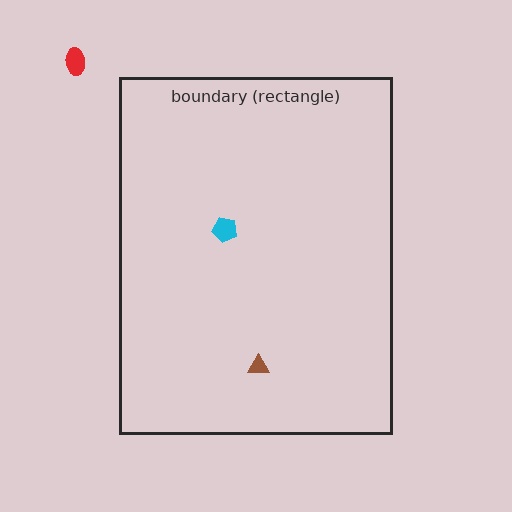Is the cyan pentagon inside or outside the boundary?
Inside.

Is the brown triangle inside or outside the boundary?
Inside.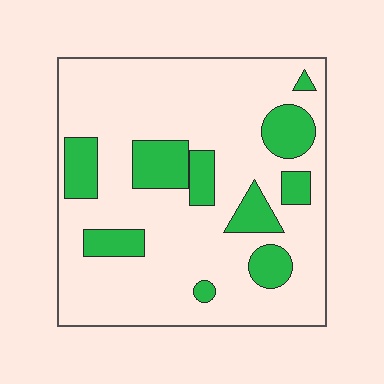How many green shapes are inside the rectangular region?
10.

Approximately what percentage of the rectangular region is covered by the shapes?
Approximately 20%.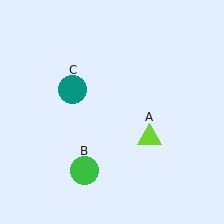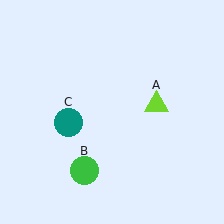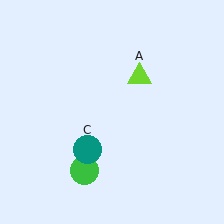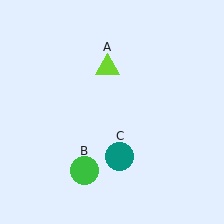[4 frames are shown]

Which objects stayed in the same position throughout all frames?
Green circle (object B) remained stationary.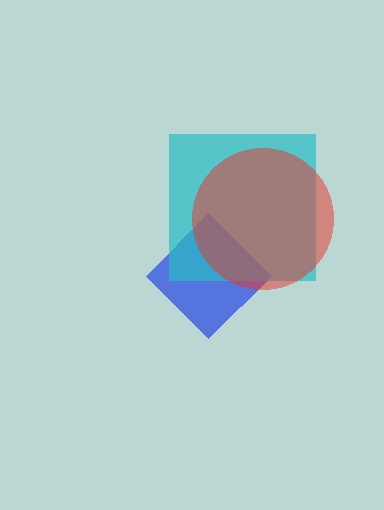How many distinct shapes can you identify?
There are 3 distinct shapes: a blue diamond, a cyan square, a red circle.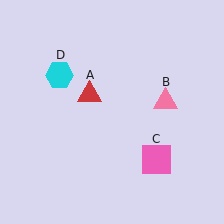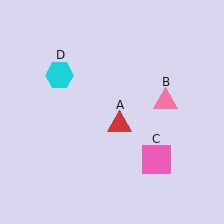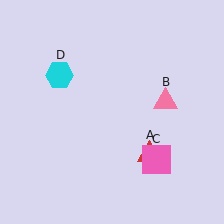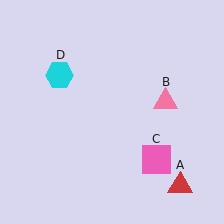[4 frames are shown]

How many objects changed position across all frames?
1 object changed position: red triangle (object A).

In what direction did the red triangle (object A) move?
The red triangle (object A) moved down and to the right.